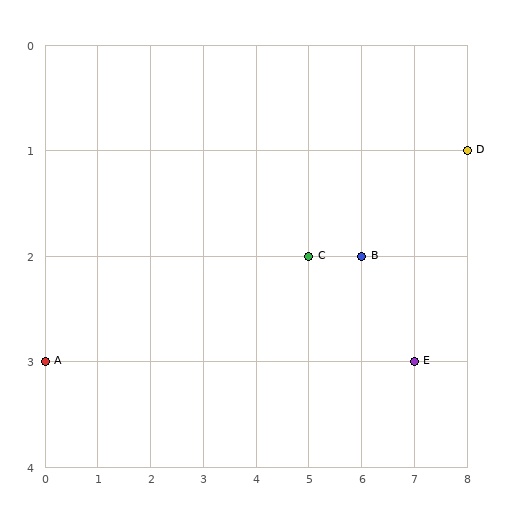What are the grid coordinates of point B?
Point B is at grid coordinates (6, 2).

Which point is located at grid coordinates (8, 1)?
Point D is at (8, 1).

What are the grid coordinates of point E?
Point E is at grid coordinates (7, 3).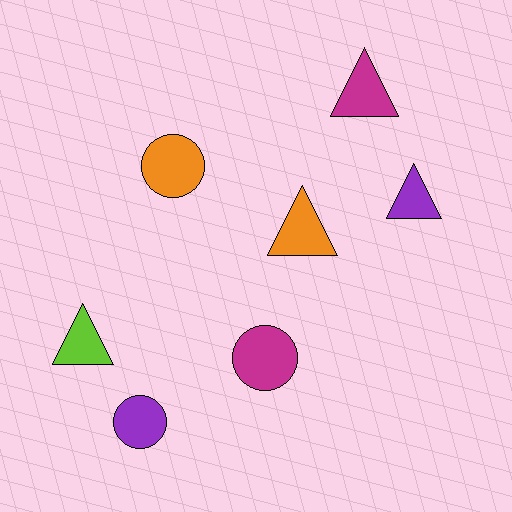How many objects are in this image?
There are 7 objects.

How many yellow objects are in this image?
There are no yellow objects.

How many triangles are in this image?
There are 4 triangles.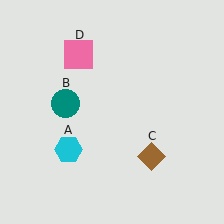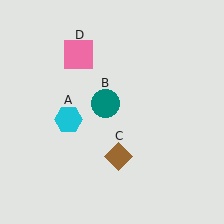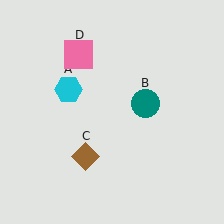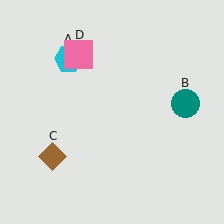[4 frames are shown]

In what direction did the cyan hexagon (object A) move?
The cyan hexagon (object A) moved up.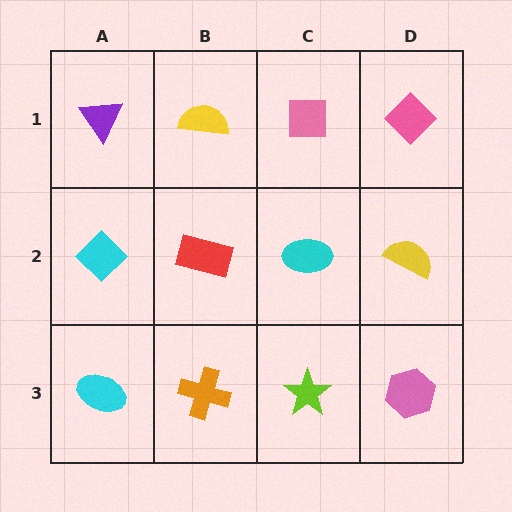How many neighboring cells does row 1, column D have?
2.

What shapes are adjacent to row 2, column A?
A purple triangle (row 1, column A), a cyan ellipse (row 3, column A), a red rectangle (row 2, column B).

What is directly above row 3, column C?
A cyan ellipse.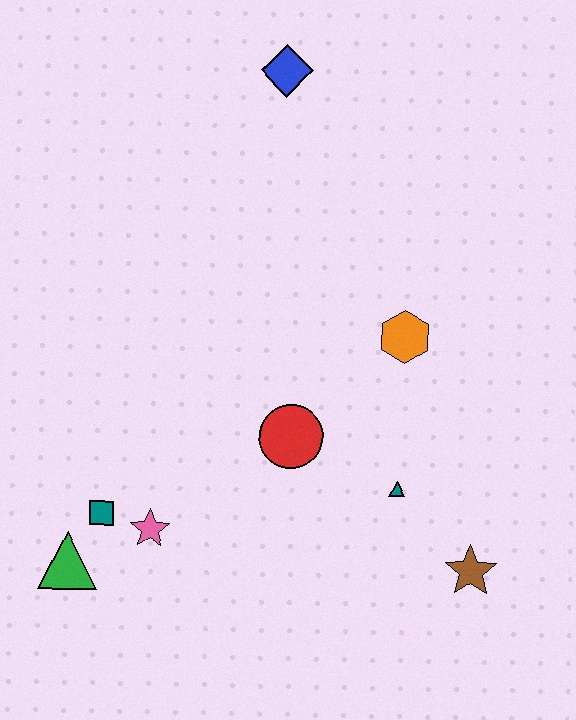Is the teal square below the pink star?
No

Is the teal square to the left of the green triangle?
No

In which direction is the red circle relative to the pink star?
The red circle is to the right of the pink star.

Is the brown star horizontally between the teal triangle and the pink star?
No